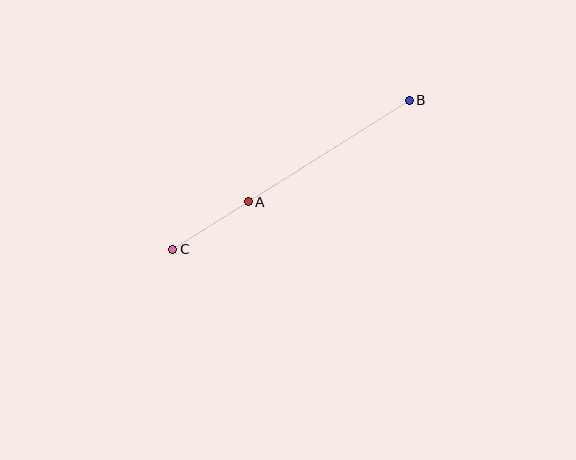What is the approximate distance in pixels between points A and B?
The distance between A and B is approximately 190 pixels.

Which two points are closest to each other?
Points A and C are closest to each other.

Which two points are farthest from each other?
Points B and C are farthest from each other.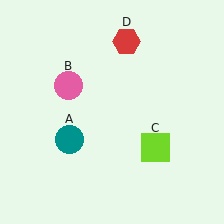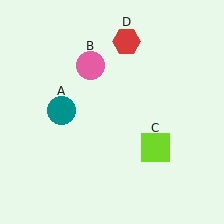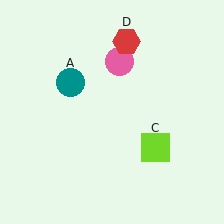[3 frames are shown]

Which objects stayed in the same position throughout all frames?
Lime square (object C) and red hexagon (object D) remained stationary.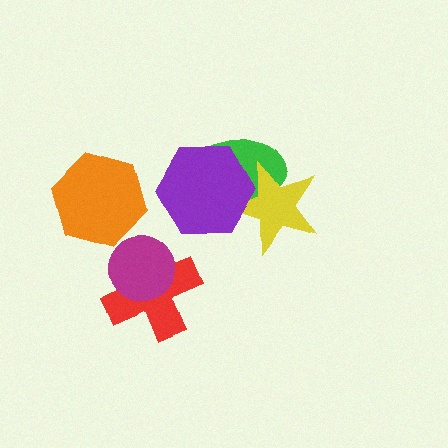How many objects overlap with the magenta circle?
1 object overlaps with the magenta circle.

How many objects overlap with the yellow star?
2 objects overlap with the yellow star.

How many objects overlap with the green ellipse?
2 objects overlap with the green ellipse.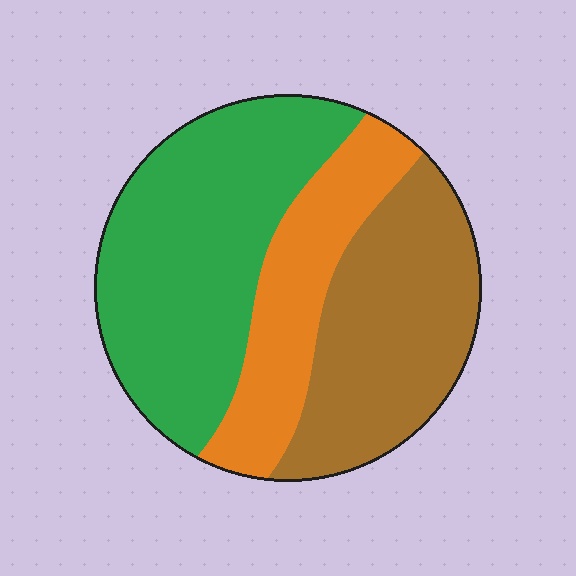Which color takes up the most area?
Green, at roughly 45%.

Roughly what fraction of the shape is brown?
Brown takes up between a sixth and a third of the shape.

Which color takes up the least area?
Orange, at roughly 25%.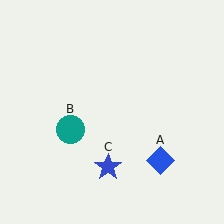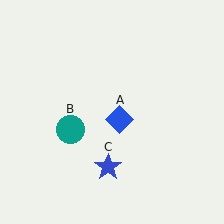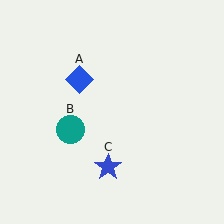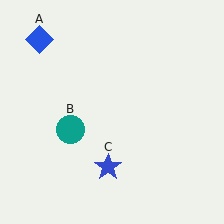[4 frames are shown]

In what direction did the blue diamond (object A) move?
The blue diamond (object A) moved up and to the left.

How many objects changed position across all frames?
1 object changed position: blue diamond (object A).